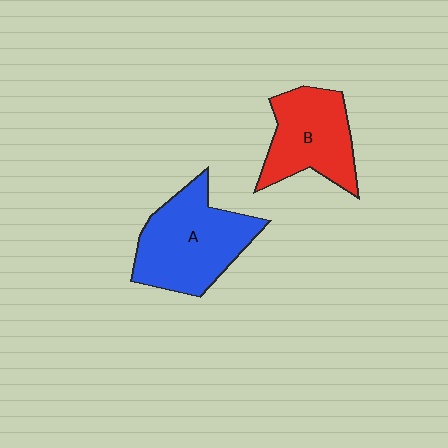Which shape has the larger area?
Shape A (blue).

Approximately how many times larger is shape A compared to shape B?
Approximately 1.3 times.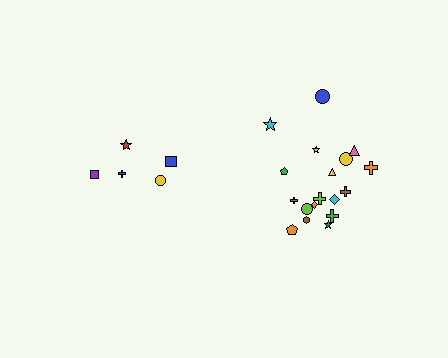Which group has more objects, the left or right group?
The right group.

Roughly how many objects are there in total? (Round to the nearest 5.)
Roughly 25 objects in total.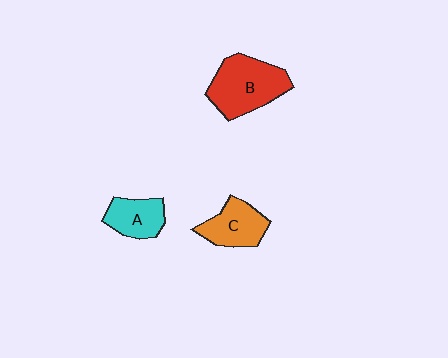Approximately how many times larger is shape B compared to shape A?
Approximately 1.7 times.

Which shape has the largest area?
Shape B (red).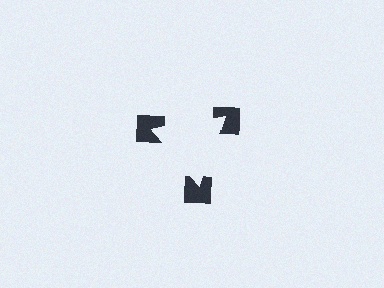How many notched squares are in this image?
There are 3 — one at each vertex of the illusory triangle.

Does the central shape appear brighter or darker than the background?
It typically appears slightly brighter than the background, even though no actual brightness change is drawn.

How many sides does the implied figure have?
3 sides.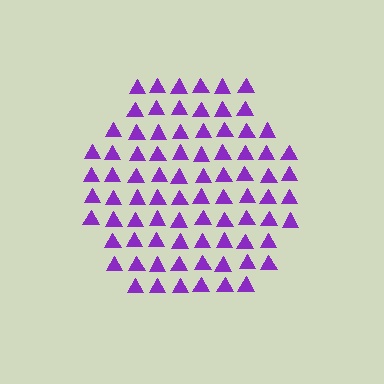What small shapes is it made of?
It is made of small triangles.